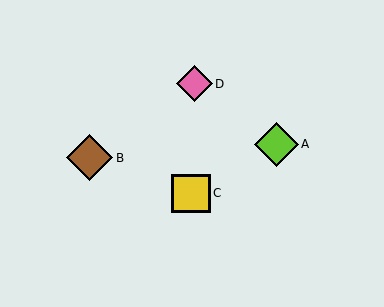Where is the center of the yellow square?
The center of the yellow square is at (191, 193).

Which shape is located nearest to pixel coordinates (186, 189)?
The yellow square (labeled C) at (191, 193) is nearest to that location.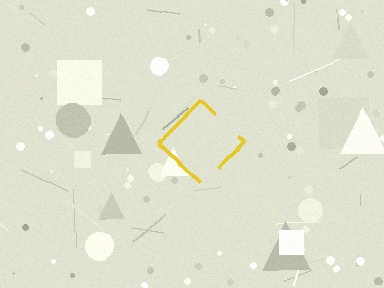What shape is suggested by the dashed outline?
The dashed outline suggests a diamond.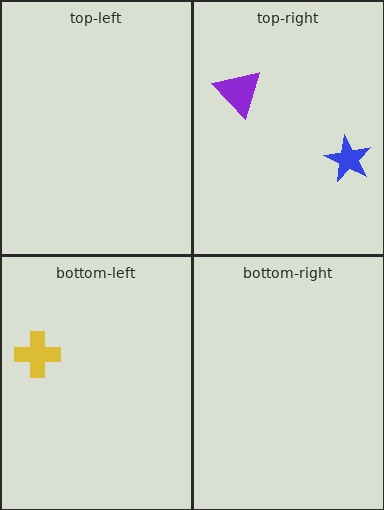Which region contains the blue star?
The top-right region.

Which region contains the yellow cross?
The bottom-left region.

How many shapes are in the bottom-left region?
1.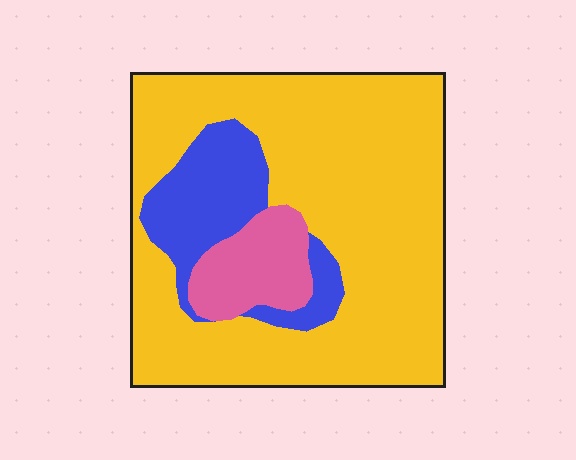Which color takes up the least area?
Pink, at roughly 10%.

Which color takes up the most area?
Yellow, at roughly 75%.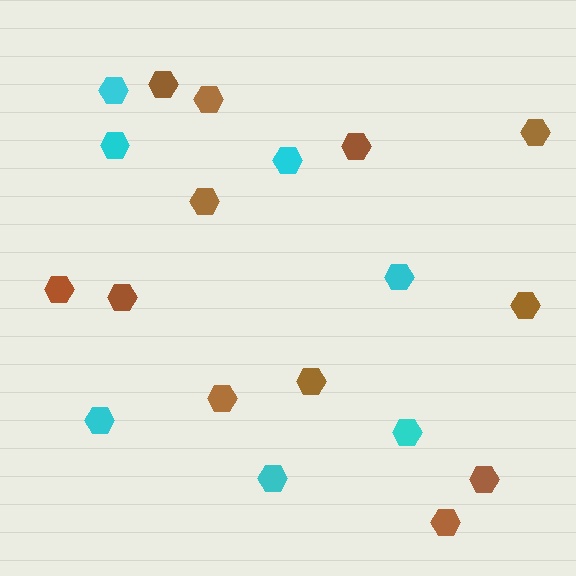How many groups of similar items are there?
There are 2 groups: one group of brown hexagons (12) and one group of cyan hexagons (7).